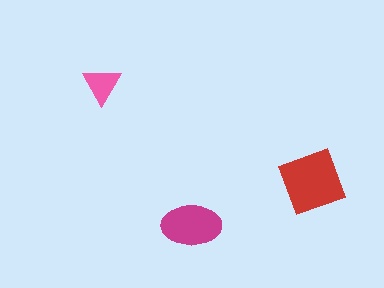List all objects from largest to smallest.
The red square, the magenta ellipse, the pink triangle.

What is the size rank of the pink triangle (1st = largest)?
3rd.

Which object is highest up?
The pink triangle is topmost.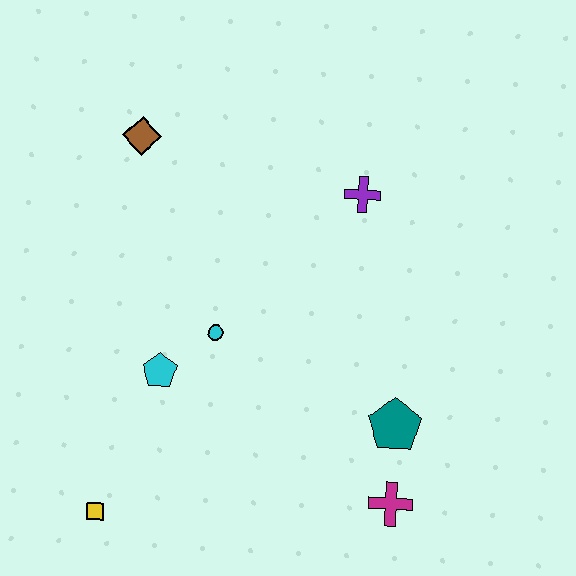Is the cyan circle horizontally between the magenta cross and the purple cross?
No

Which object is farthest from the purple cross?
The yellow square is farthest from the purple cross.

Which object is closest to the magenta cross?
The teal pentagon is closest to the magenta cross.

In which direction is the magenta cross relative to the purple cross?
The magenta cross is below the purple cross.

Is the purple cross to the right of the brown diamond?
Yes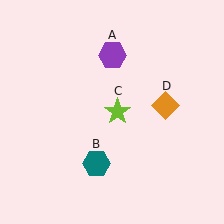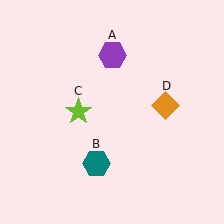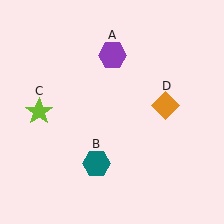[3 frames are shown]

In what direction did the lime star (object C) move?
The lime star (object C) moved left.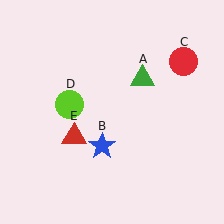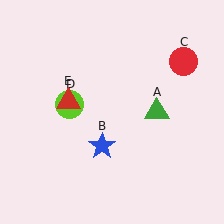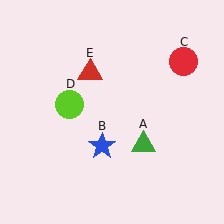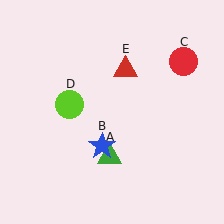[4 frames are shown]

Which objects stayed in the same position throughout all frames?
Blue star (object B) and red circle (object C) and lime circle (object D) remained stationary.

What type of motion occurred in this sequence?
The green triangle (object A), red triangle (object E) rotated clockwise around the center of the scene.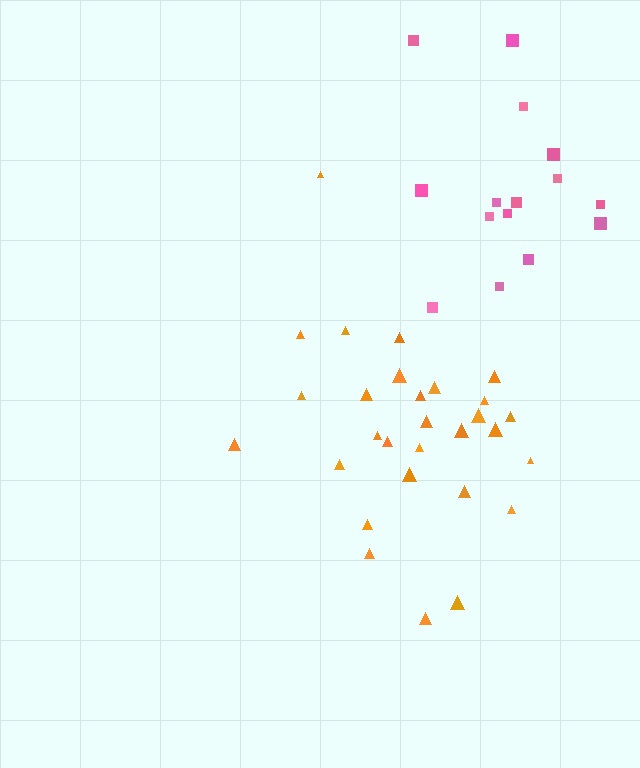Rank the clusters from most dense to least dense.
orange, pink.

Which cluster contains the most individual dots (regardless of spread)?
Orange (29).